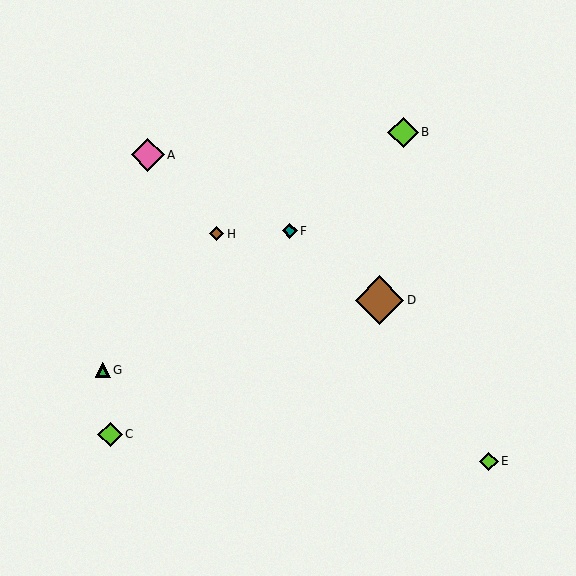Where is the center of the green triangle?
The center of the green triangle is at (103, 370).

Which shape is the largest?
The brown diamond (labeled D) is the largest.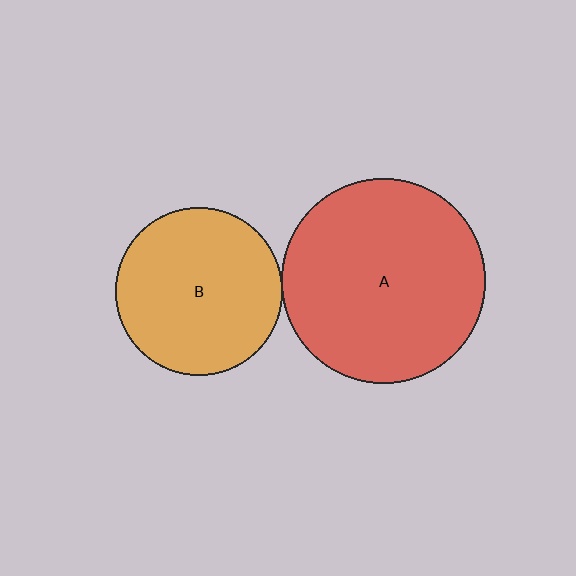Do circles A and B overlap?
Yes.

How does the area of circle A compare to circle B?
Approximately 1.5 times.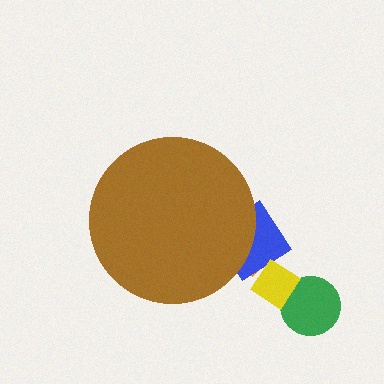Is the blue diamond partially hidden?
Yes, the blue diamond is partially hidden behind the brown circle.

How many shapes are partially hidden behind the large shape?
2 shapes are partially hidden.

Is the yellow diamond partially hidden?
No, the yellow diamond is fully visible.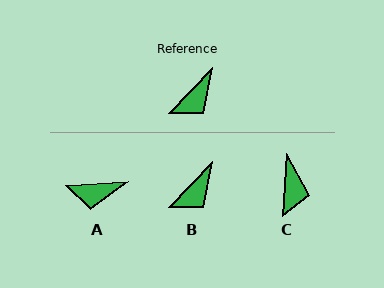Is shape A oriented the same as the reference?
No, it is off by about 43 degrees.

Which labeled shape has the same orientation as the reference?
B.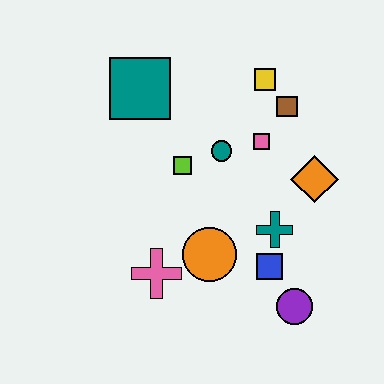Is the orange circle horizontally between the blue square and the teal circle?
No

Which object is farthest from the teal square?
The purple circle is farthest from the teal square.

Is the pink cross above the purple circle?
Yes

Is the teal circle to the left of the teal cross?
Yes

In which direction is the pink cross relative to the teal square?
The pink cross is below the teal square.